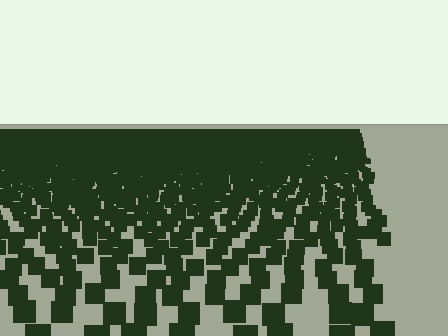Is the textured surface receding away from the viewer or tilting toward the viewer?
The surface is receding away from the viewer. Texture elements get smaller and denser toward the top.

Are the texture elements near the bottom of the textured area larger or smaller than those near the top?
Larger. Near the bottom, elements are closer to the viewer and appear at a bigger on-screen size.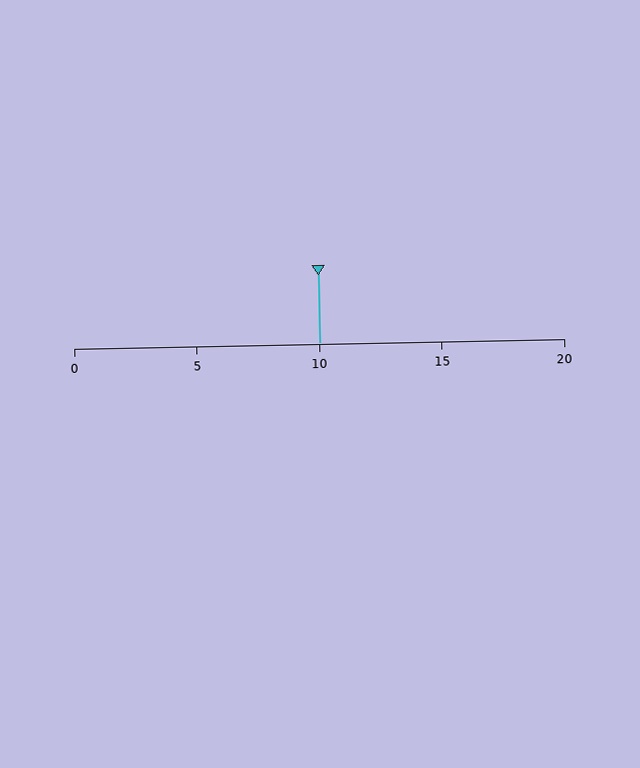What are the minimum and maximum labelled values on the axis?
The axis runs from 0 to 20.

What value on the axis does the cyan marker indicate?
The marker indicates approximately 10.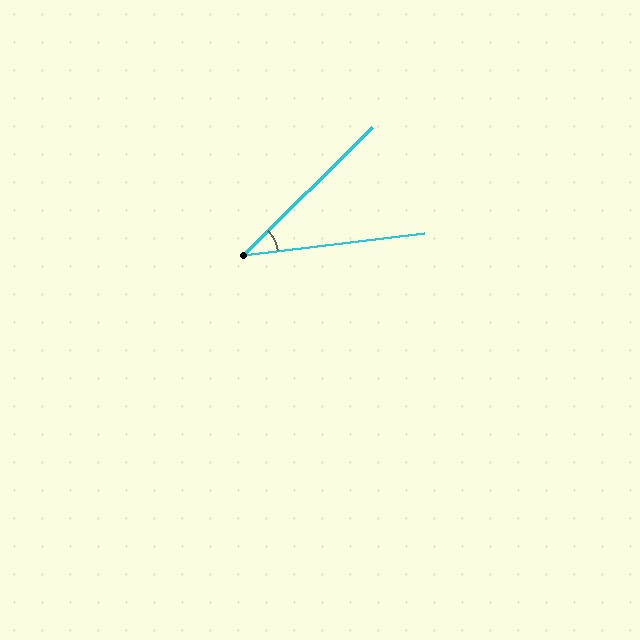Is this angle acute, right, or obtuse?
It is acute.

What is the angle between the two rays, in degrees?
Approximately 38 degrees.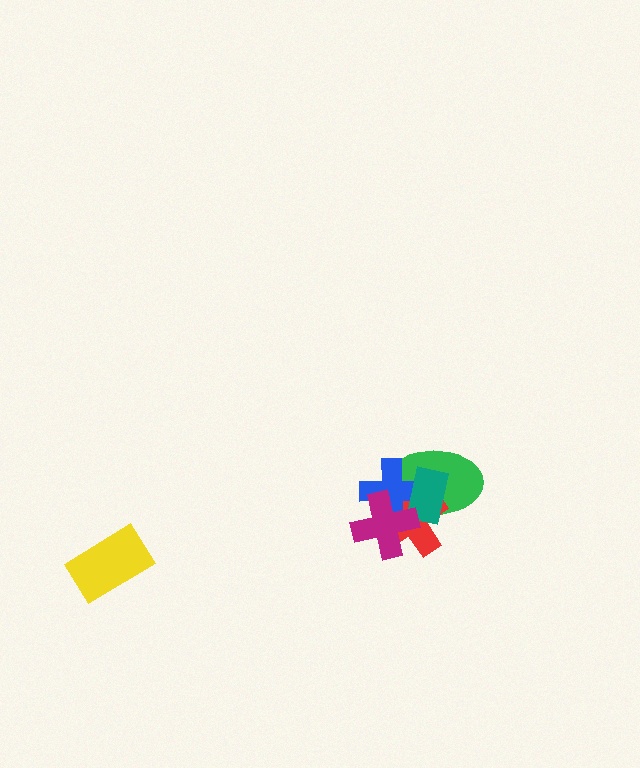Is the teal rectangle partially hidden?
Yes, it is partially covered by another shape.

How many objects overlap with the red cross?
4 objects overlap with the red cross.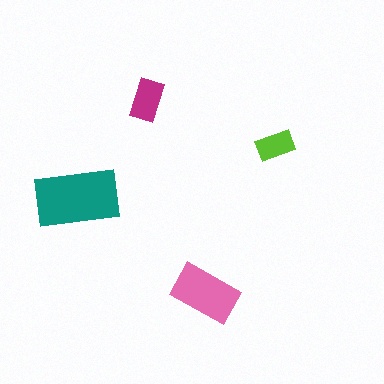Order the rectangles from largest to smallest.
the teal one, the pink one, the magenta one, the lime one.